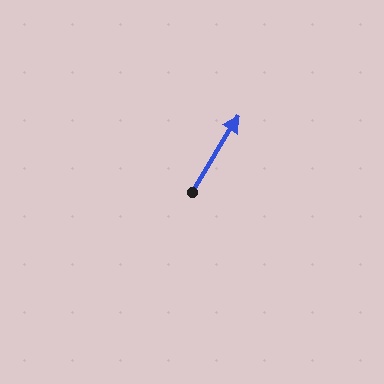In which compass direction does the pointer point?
Northeast.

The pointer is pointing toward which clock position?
Roughly 1 o'clock.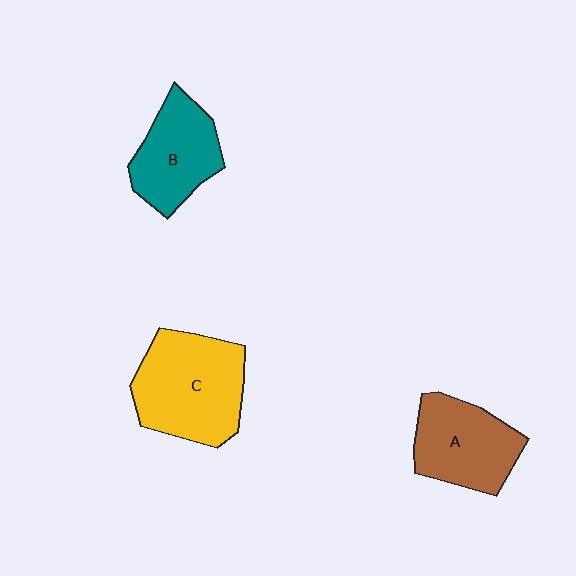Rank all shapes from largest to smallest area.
From largest to smallest: C (yellow), A (brown), B (teal).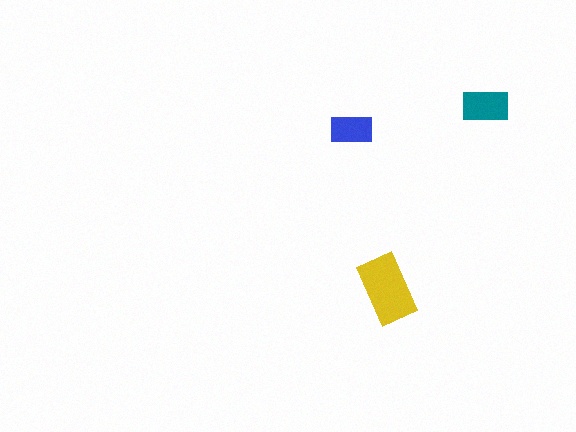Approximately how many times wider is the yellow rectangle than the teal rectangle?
About 1.5 times wider.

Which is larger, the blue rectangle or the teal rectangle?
The teal one.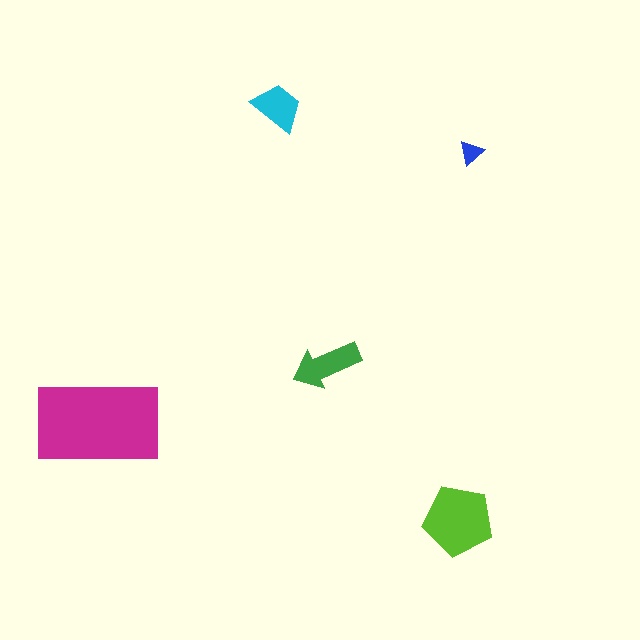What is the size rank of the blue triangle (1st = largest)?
5th.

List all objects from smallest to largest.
The blue triangle, the cyan trapezoid, the green arrow, the lime pentagon, the magenta rectangle.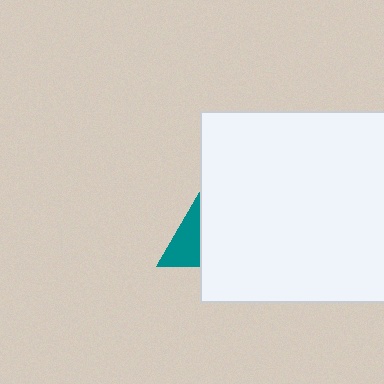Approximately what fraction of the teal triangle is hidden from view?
Roughly 68% of the teal triangle is hidden behind the white square.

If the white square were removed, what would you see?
You would see the complete teal triangle.